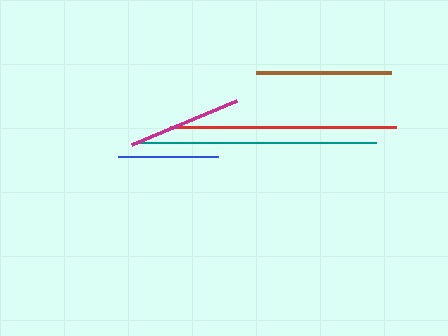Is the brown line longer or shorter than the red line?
The red line is longer than the brown line.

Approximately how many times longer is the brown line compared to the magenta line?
The brown line is approximately 1.2 times the length of the magenta line.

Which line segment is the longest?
The teal line is the longest at approximately 236 pixels.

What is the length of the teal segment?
The teal segment is approximately 236 pixels long.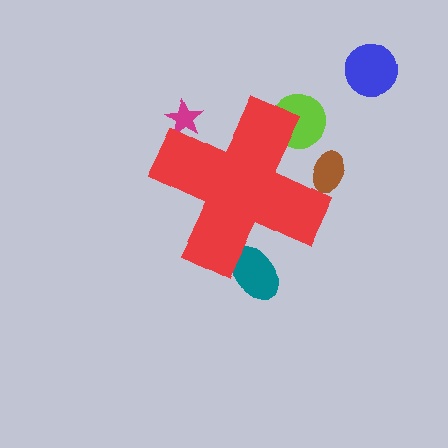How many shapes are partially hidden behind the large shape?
4 shapes are partially hidden.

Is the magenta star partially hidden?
Yes, the magenta star is partially hidden behind the red cross.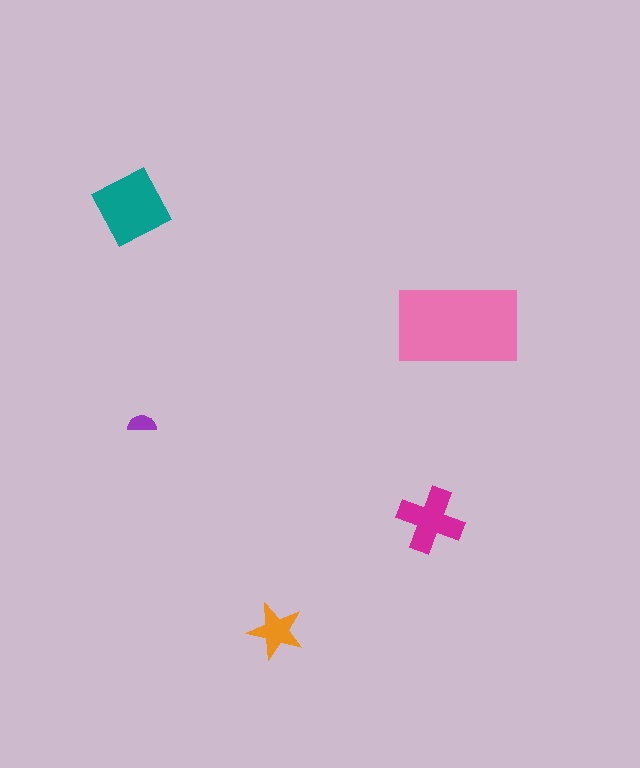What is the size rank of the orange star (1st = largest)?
4th.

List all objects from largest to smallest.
The pink rectangle, the teal square, the magenta cross, the orange star, the purple semicircle.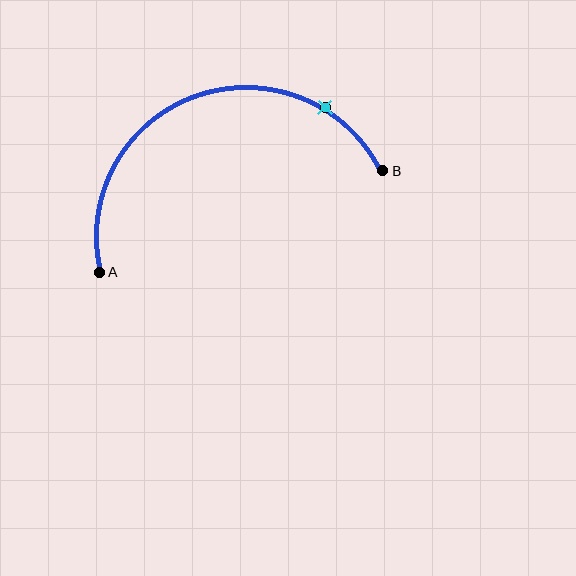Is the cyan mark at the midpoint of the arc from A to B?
No. The cyan mark lies on the arc but is closer to endpoint B. The arc midpoint would be at the point on the curve equidistant along the arc from both A and B.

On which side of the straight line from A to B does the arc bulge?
The arc bulges above the straight line connecting A and B.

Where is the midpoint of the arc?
The arc midpoint is the point on the curve farthest from the straight line joining A and B. It sits above that line.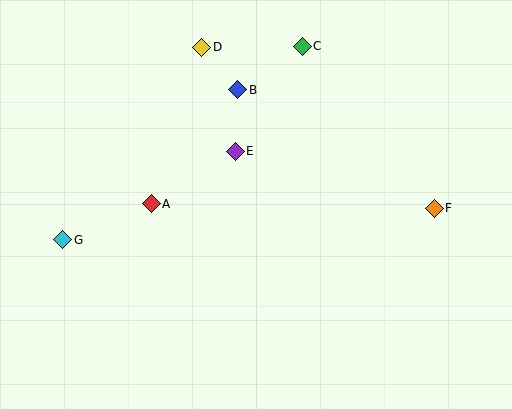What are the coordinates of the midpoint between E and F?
The midpoint between E and F is at (335, 180).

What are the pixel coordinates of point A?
Point A is at (151, 204).